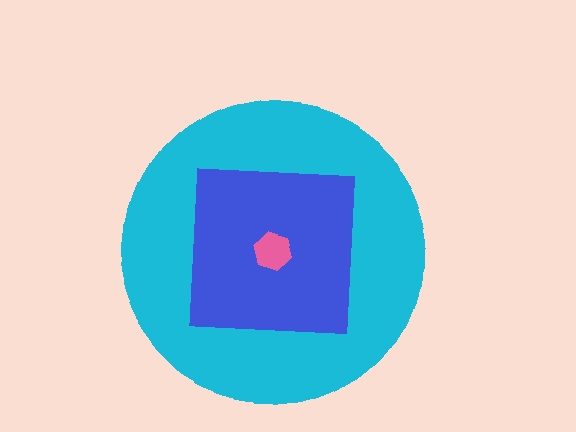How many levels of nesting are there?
3.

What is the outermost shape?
The cyan circle.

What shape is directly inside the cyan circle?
The blue square.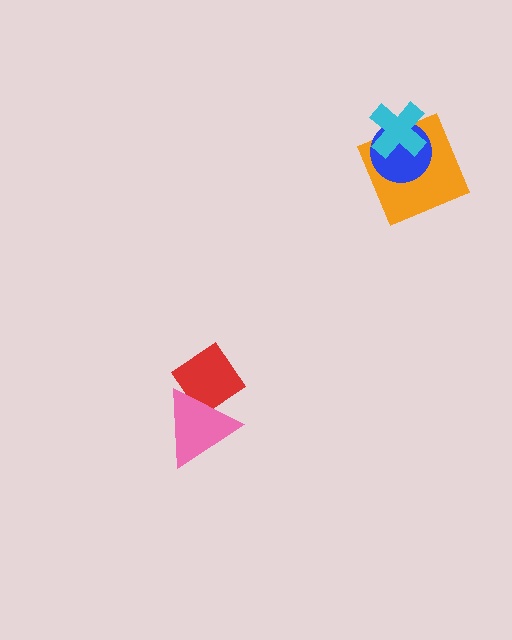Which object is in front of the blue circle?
The cyan cross is in front of the blue circle.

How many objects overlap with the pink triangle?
1 object overlaps with the pink triangle.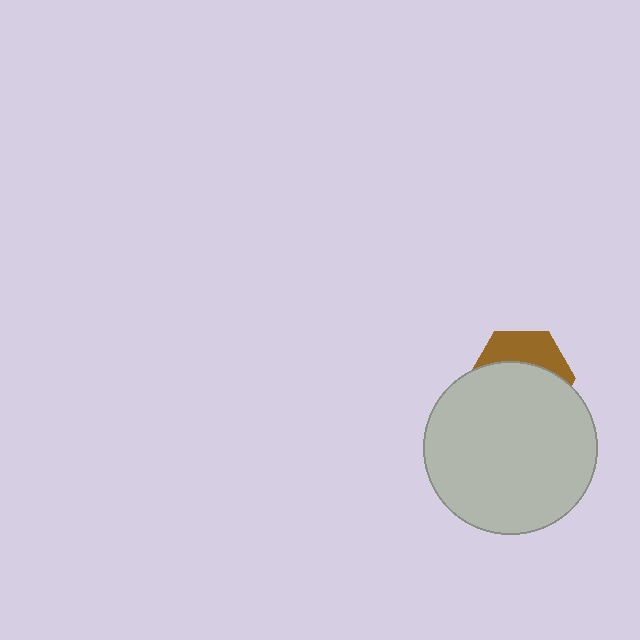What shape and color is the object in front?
The object in front is a light gray circle.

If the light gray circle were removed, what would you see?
You would see the complete brown hexagon.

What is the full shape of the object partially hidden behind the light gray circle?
The partially hidden object is a brown hexagon.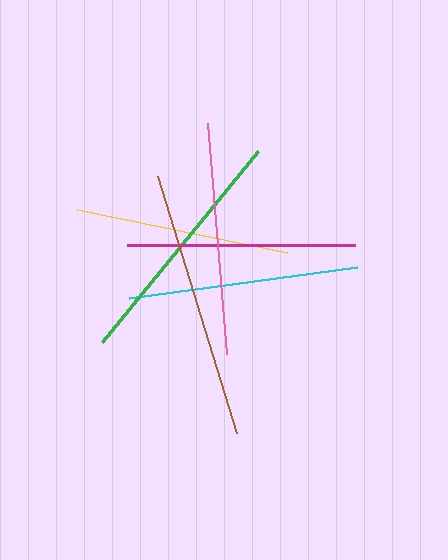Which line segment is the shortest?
The yellow line is the shortest at approximately 214 pixels.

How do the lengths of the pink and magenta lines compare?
The pink and magenta lines are approximately the same length.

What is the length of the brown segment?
The brown segment is approximately 269 pixels long.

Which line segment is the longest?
The brown line is the longest at approximately 269 pixels.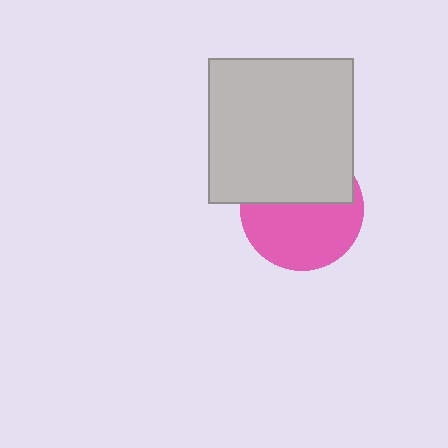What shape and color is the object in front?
The object in front is a light gray square.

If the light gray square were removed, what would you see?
You would see the complete pink circle.